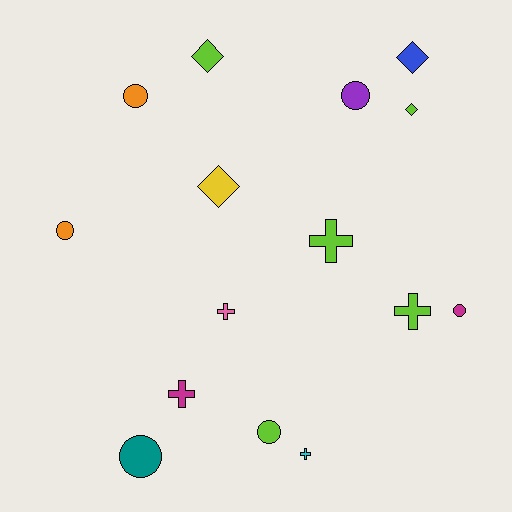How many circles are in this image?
There are 6 circles.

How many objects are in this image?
There are 15 objects.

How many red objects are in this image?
There are no red objects.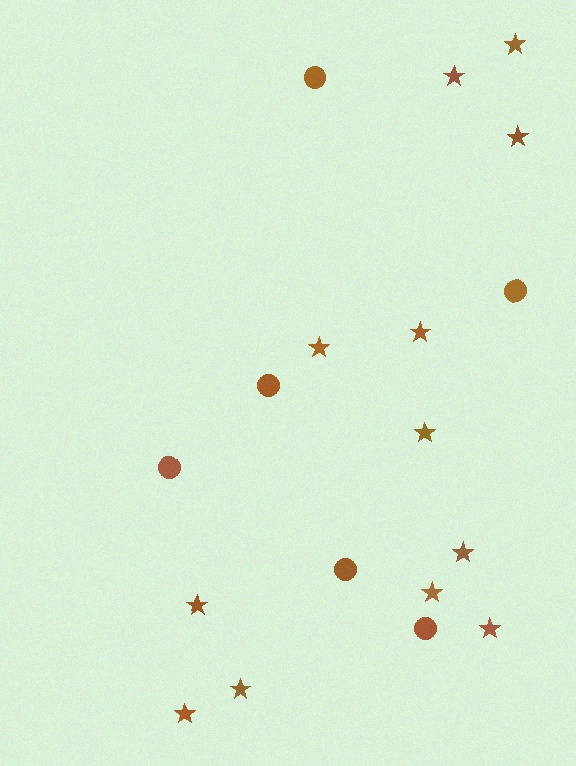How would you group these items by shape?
There are 2 groups: one group of circles (6) and one group of stars (12).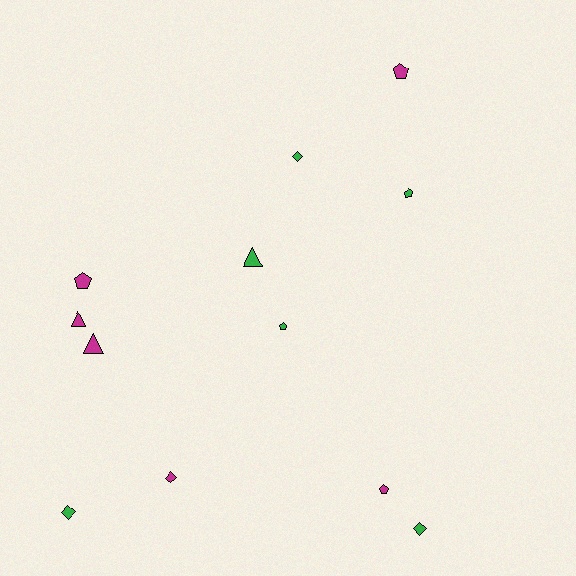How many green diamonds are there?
There are 3 green diamonds.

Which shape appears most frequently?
Pentagon, with 5 objects.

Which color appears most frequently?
Magenta, with 6 objects.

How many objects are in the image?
There are 12 objects.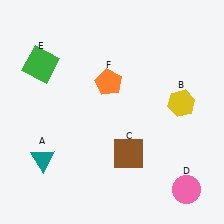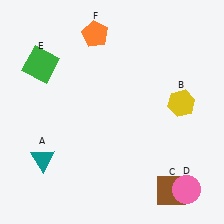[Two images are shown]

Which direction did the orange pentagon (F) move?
The orange pentagon (F) moved up.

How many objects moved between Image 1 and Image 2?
2 objects moved between the two images.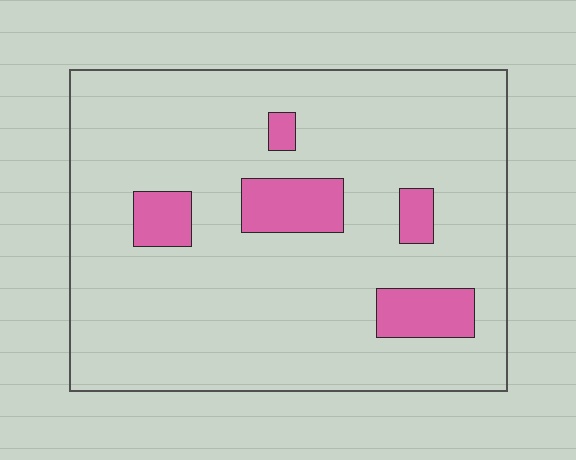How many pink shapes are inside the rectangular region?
5.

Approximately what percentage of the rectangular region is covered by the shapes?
Approximately 10%.